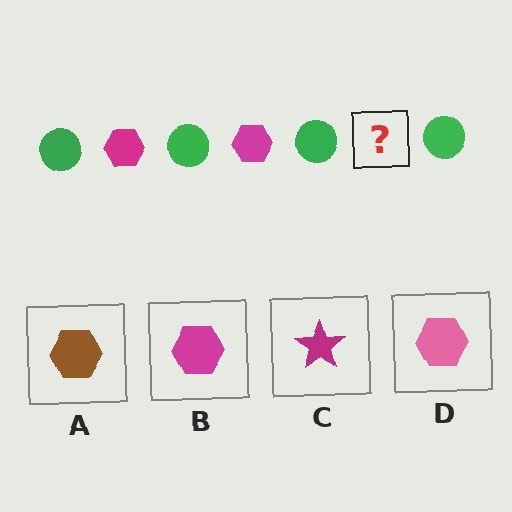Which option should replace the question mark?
Option B.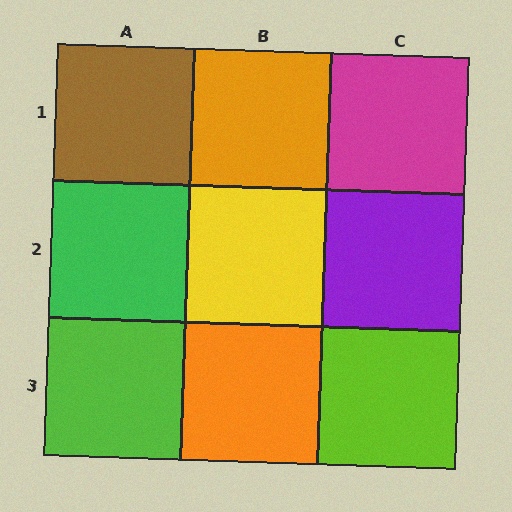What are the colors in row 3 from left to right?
Lime, orange, lime.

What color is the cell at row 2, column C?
Purple.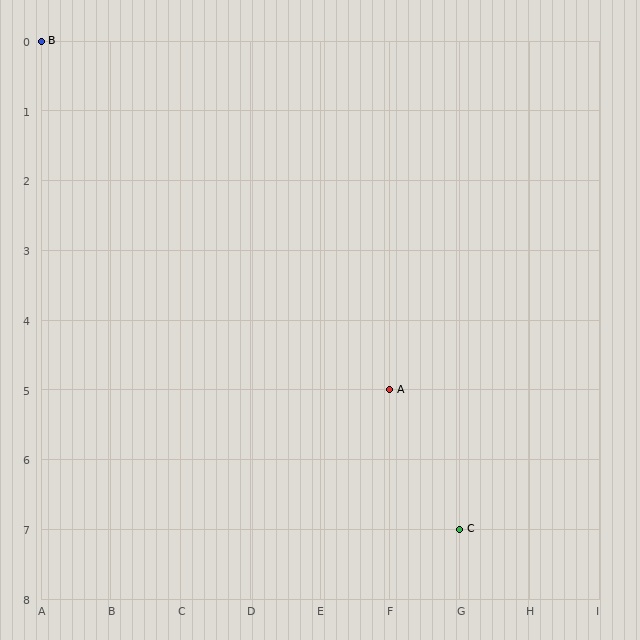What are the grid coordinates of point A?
Point A is at grid coordinates (F, 5).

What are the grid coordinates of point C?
Point C is at grid coordinates (G, 7).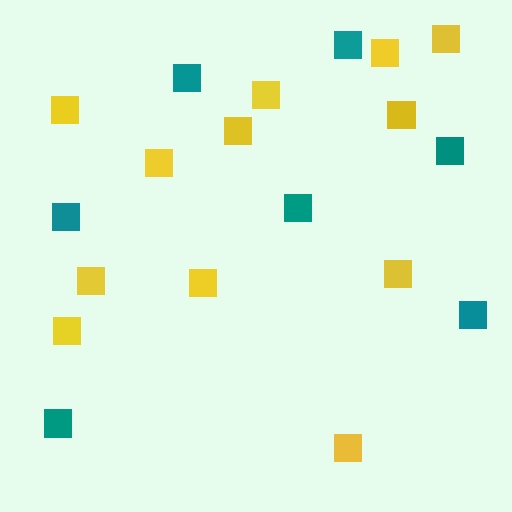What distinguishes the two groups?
There are 2 groups: one group of teal squares (7) and one group of yellow squares (12).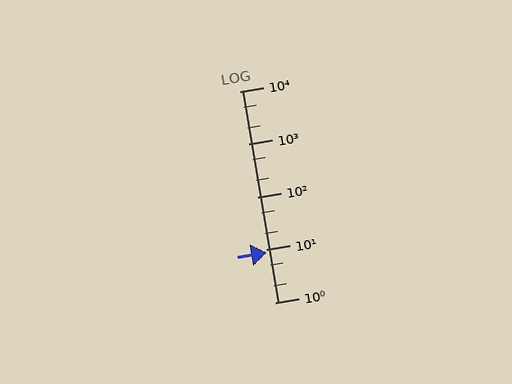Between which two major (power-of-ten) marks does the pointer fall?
The pointer is between 1 and 10.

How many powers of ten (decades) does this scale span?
The scale spans 4 decades, from 1 to 10000.